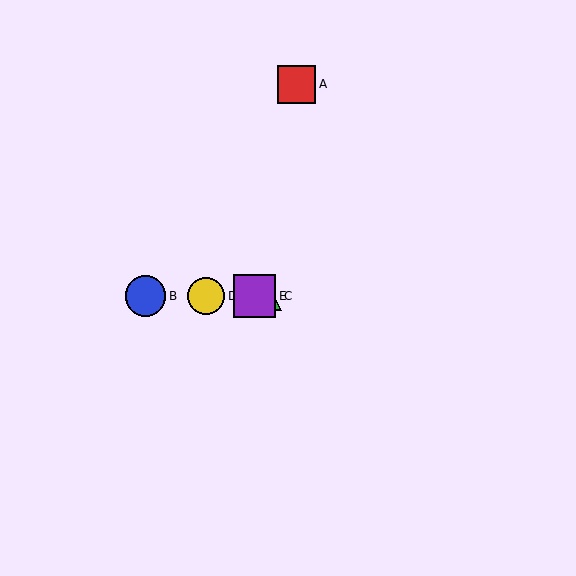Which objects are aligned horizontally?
Objects B, C, D, E are aligned horizontally.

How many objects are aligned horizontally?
4 objects (B, C, D, E) are aligned horizontally.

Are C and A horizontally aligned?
No, C is at y≈296 and A is at y≈85.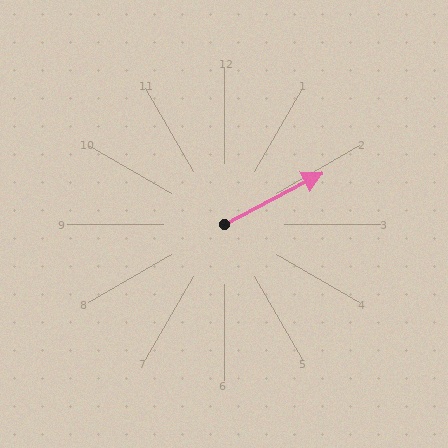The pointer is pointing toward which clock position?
Roughly 2 o'clock.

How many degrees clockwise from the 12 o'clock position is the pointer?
Approximately 62 degrees.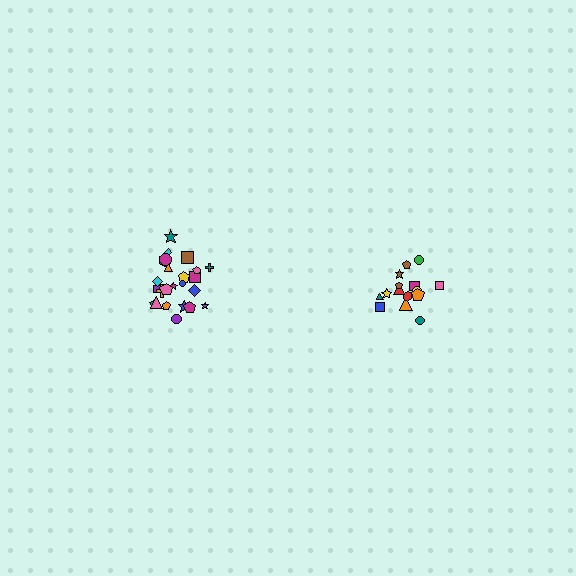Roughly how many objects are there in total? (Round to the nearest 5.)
Roughly 40 objects in total.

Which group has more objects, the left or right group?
The left group.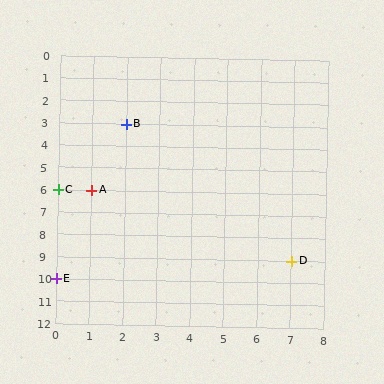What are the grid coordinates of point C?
Point C is at grid coordinates (0, 6).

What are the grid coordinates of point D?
Point D is at grid coordinates (7, 9).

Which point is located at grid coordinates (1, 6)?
Point A is at (1, 6).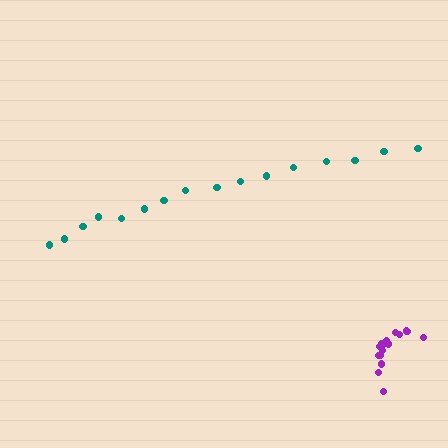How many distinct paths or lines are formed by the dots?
There are 2 distinct paths.